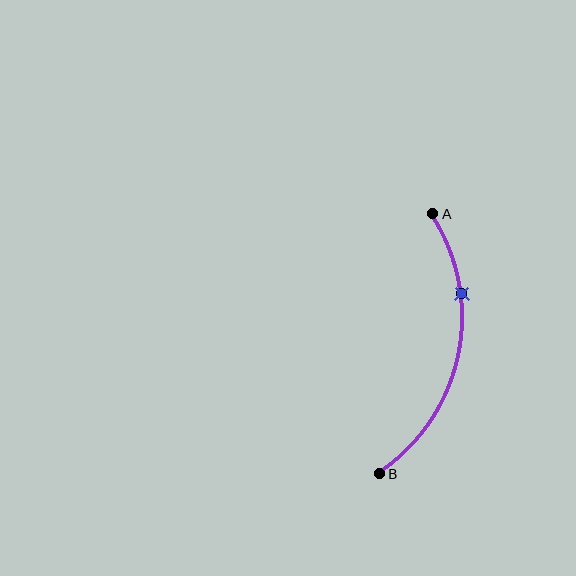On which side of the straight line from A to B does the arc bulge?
The arc bulges to the right of the straight line connecting A and B.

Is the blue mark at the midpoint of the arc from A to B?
No. The blue mark lies on the arc but is closer to endpoint A. The arc midpoint would be at the point on the curve equidistant along the arc from both A and B.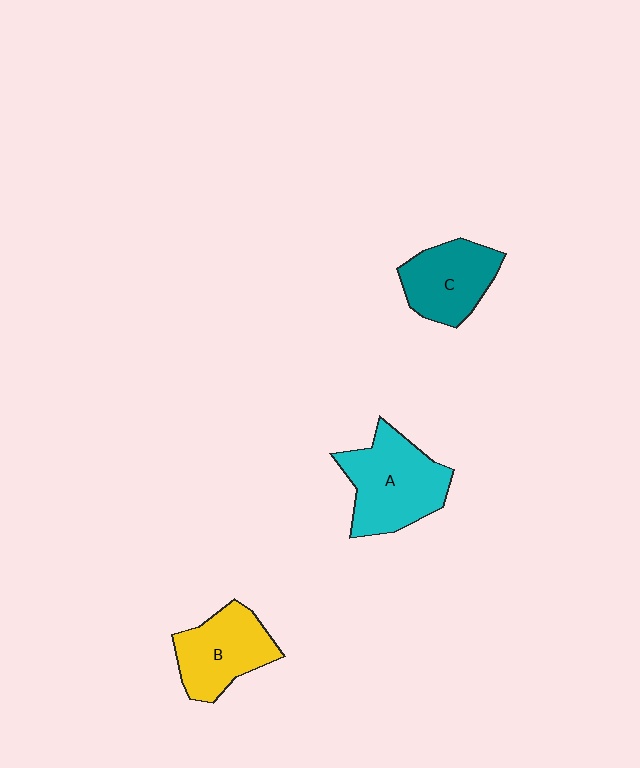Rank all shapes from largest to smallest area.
From largest to smallest: A (cyan), B (yellow), C (teal).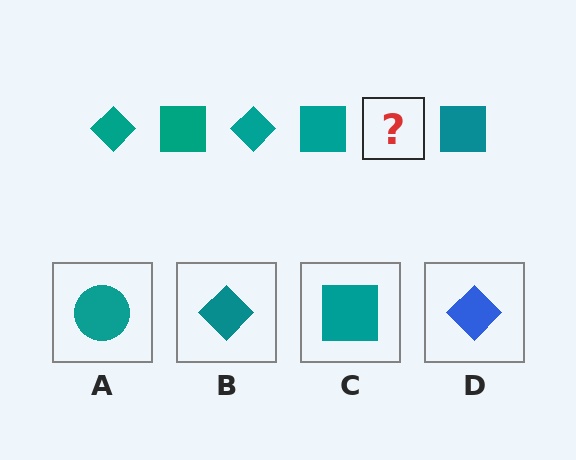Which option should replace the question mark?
Option B.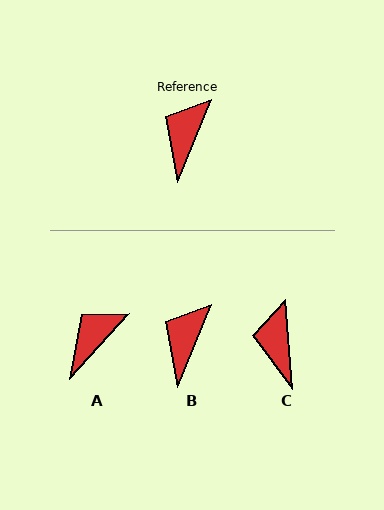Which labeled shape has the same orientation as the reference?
B.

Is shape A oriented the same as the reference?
No, it is off by about 21 degrees.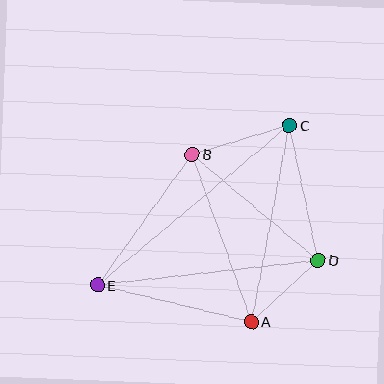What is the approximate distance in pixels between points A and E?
The distance between A and E is approximately 158 pixels.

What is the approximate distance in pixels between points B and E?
The distance between B and E is approximately 161 pixels.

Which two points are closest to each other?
Points A and D are closest to each other.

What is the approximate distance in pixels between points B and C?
The distance between B and C is approximately 102 pixels.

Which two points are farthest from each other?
Points C and E are farthest from each other.